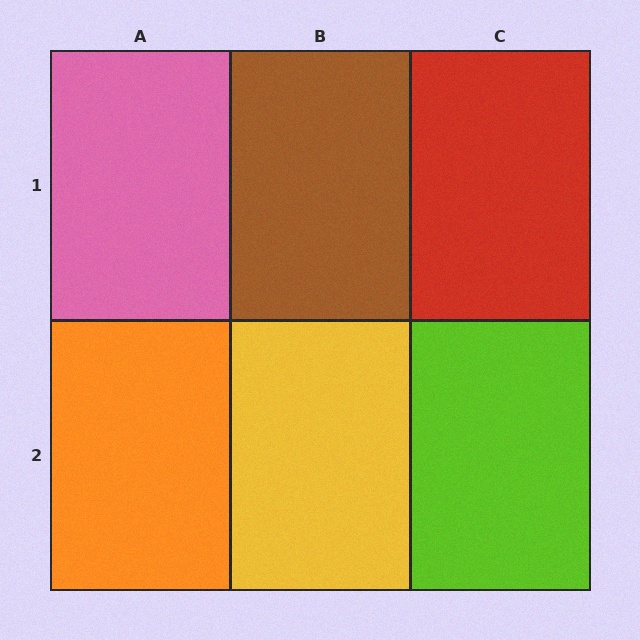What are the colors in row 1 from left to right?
Pink, brown, red.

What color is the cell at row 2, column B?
Yellow.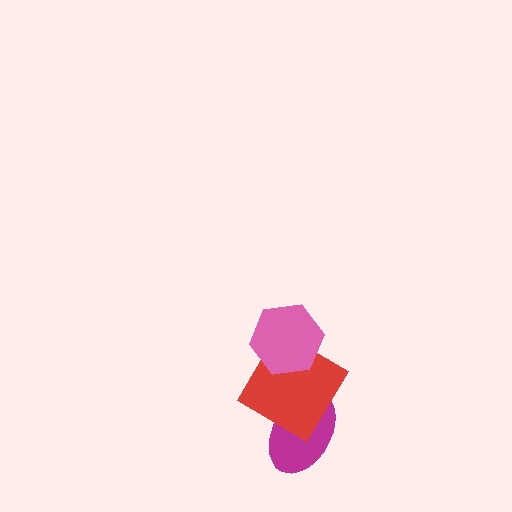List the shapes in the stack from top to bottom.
From top to bottom: the pink hexagon, the red diamond, the magenta ellipse.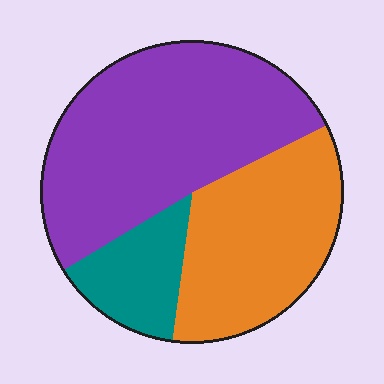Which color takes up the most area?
Purple, at roughly 50%.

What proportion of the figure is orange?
Orange takes up about one third (1/3) of the figure.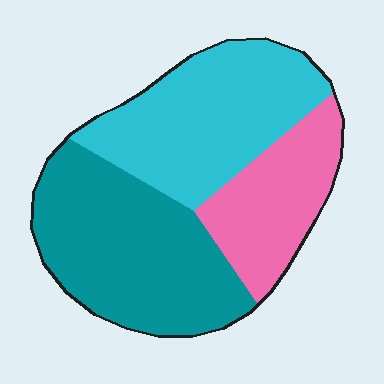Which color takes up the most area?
Teal, at roughly 40%.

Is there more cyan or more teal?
Teal.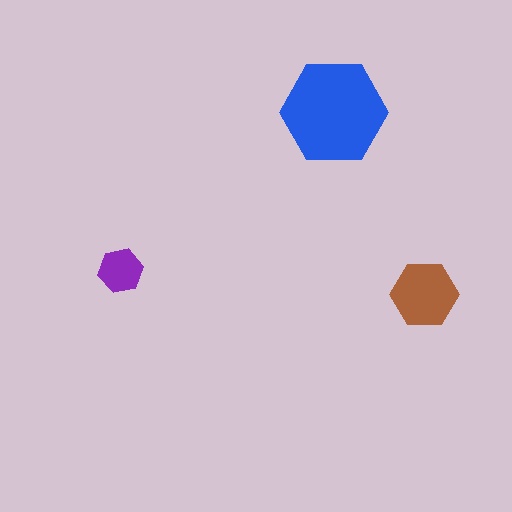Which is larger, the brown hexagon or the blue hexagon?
The blue one.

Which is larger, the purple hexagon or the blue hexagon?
The blue one.